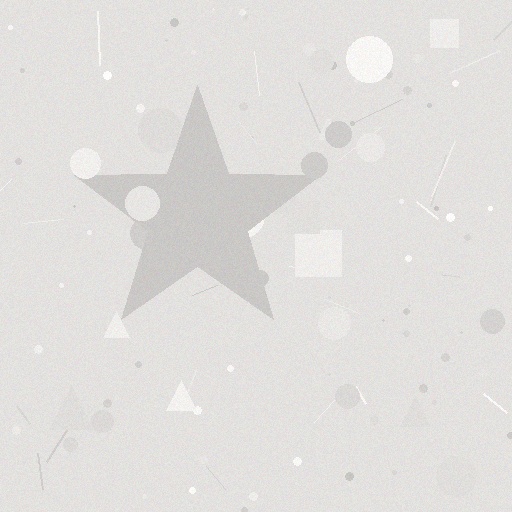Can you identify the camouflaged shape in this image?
The camouflaged shape is a star.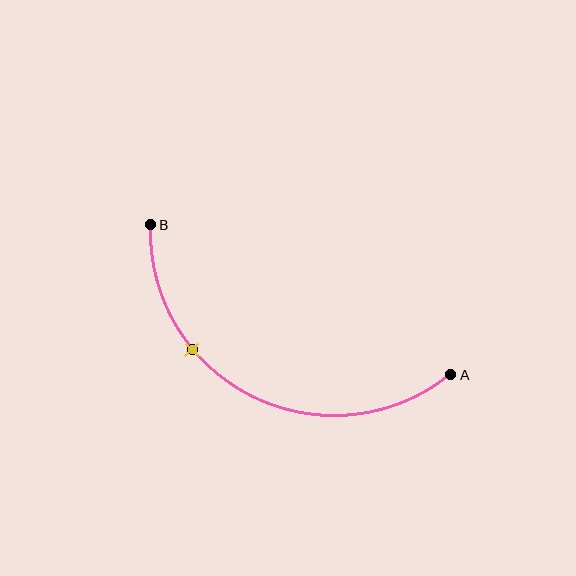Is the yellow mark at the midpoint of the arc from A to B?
No. The yellow mark lies on the arc but is closer to endpoint B. The arc midpoint would be at the point on the curve equidistant along the arc from both A and B.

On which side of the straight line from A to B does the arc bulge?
The arc bulges below the straight line connecting A and B.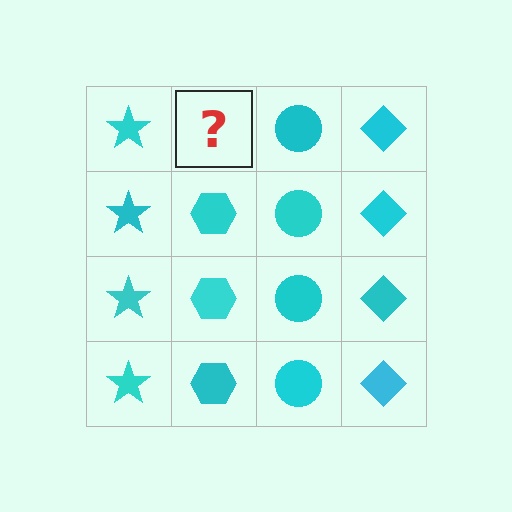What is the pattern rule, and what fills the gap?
The rule is that each column has a consistent shape. The gap should be filled with a cyan hexagon.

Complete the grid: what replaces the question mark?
The question mark should be replaced with a cyan hexagon.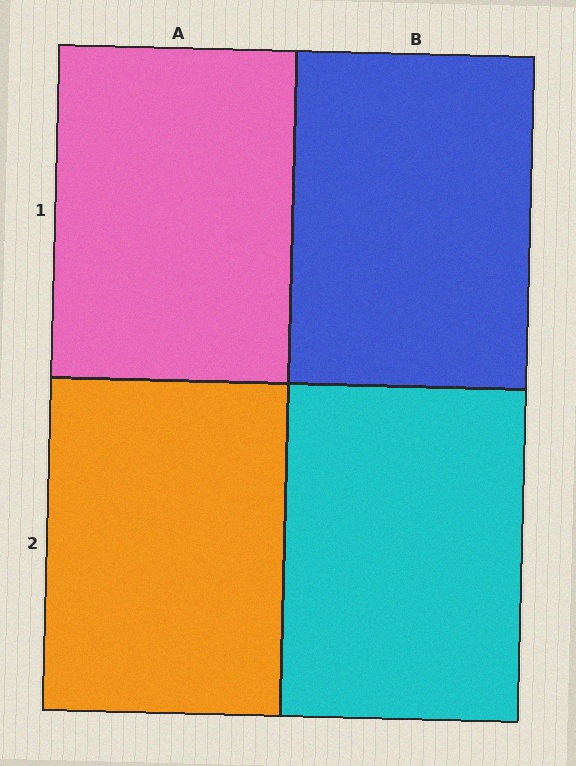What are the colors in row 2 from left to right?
Orange, cyan.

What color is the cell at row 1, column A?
Pink.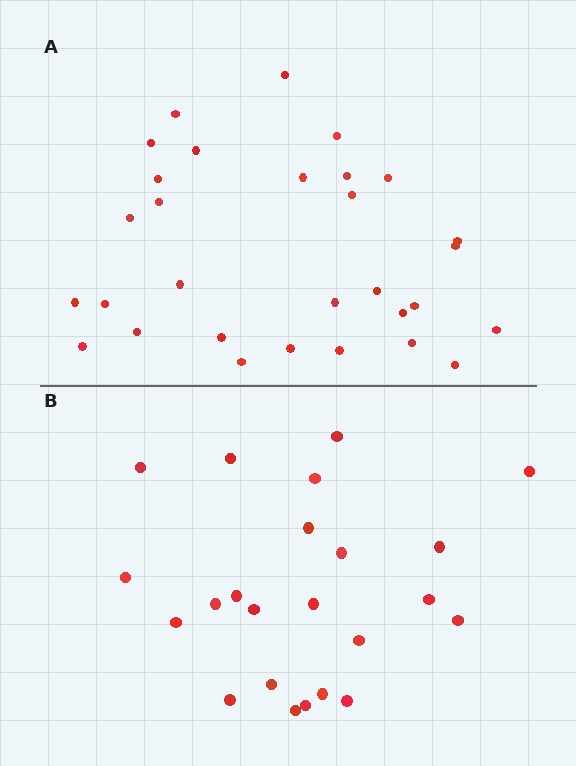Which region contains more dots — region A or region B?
Region A (the top region) has more dots.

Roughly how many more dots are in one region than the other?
Region A has roughly 8 or so more dots than region B.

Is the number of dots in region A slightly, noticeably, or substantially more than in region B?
Region A has noticeably more, but not dramatically so. The ratio is roughly 1.3 to 1.